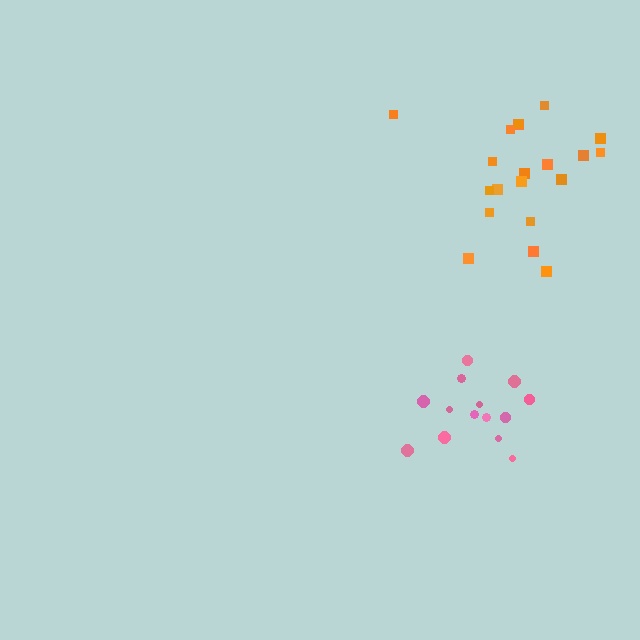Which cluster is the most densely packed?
Pink.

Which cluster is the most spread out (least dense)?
Orange.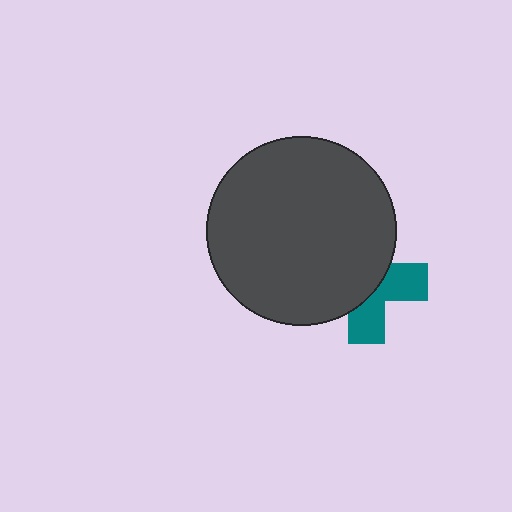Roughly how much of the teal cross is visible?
A small part of it is visible (roughly 41%).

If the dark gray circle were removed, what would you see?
You would see the complete teal cross.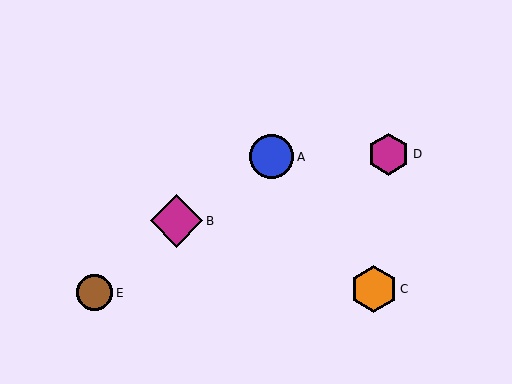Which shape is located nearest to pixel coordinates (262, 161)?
The blue circle (labeled A) at (271, 157) is nearest to that location.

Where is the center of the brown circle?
The center of the brown circle is at (95, 293).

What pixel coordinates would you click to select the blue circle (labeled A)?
Click at (271, 157) to select the blue circle A.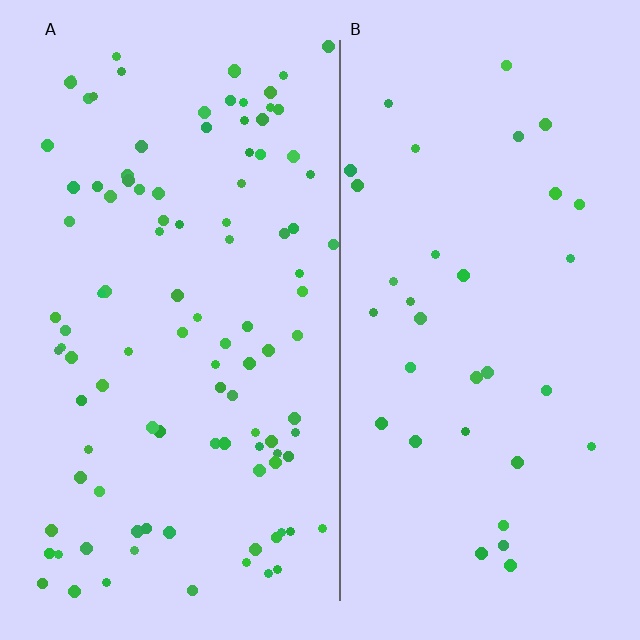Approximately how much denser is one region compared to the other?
Approximately 3.1× — region A over region B.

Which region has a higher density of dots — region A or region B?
A (the left).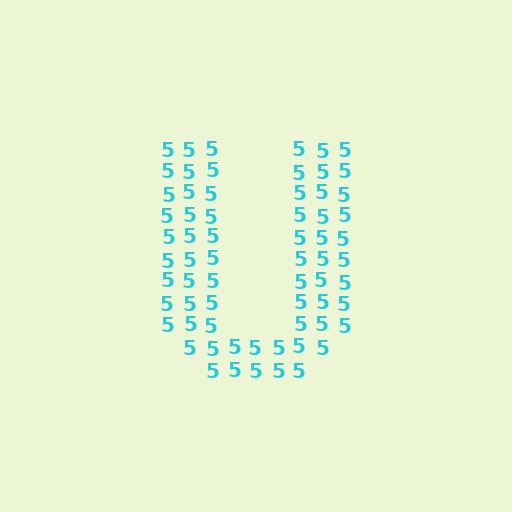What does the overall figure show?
The overall figure shows the letter U.